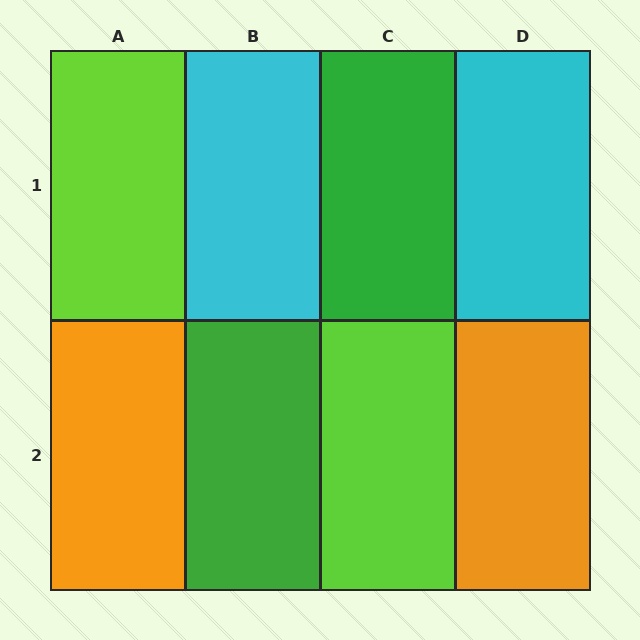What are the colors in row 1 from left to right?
Lime, cyan, green, cyan.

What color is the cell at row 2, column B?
Green.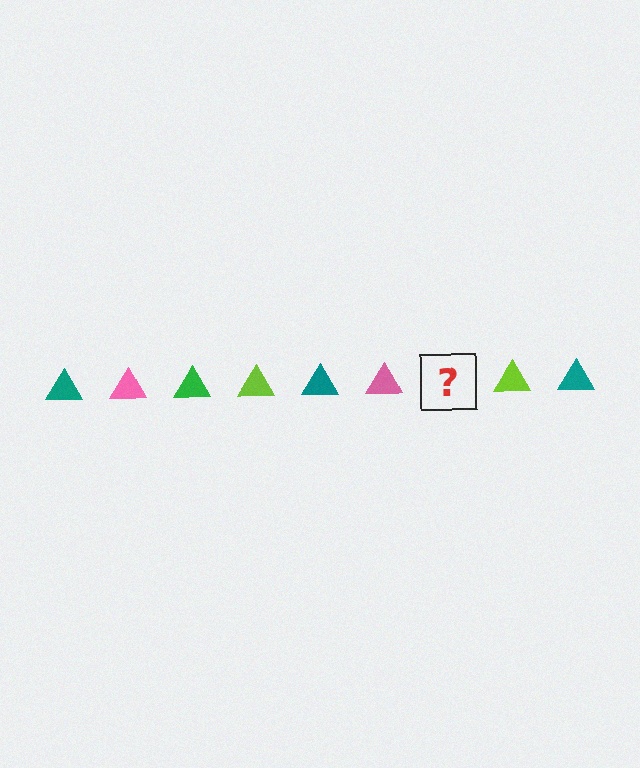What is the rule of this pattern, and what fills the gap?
The rule is that the pattern cycles through teal, pink, green, lime triangles. The gap should be filled with a green triangle.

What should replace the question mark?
The question mark should be replaced with a green triangle.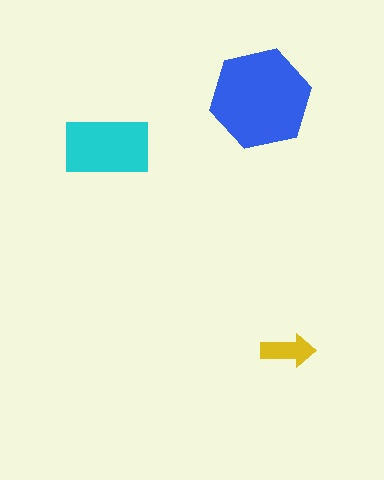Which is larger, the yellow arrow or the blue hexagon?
The blue hexagon.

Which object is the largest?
The blue hexagon.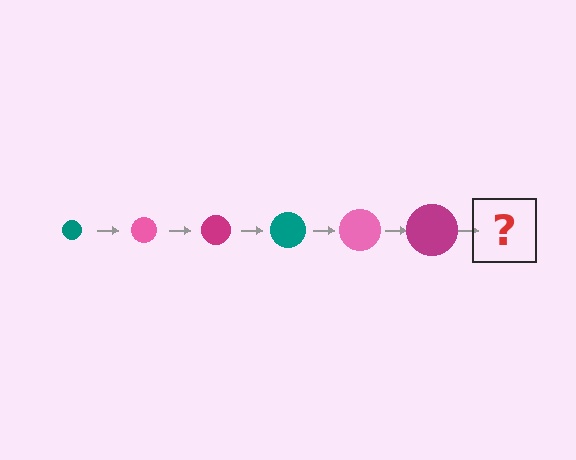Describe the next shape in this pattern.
It should be a teal circle, larger than the previous one.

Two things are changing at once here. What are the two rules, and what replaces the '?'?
The two rules are that the circle grows larger each step and the color cycles through teal, pink, and magenta. The '?' should be a teal circle, larger than the previous one.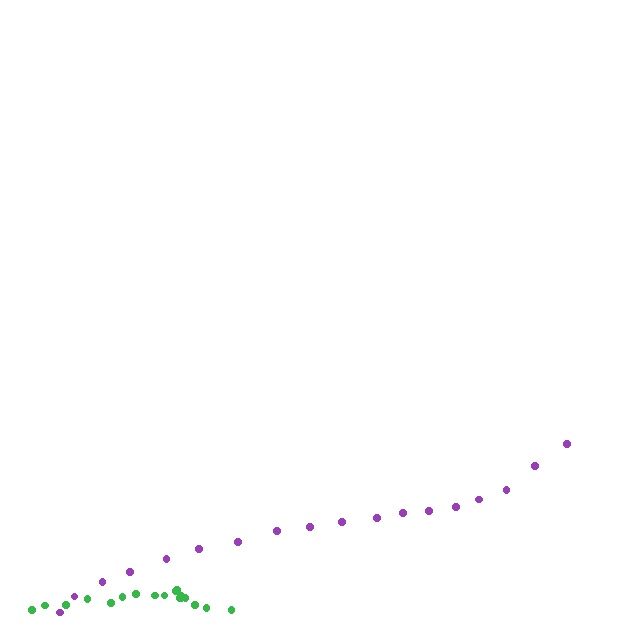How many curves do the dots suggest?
There are 2 distinct paths.